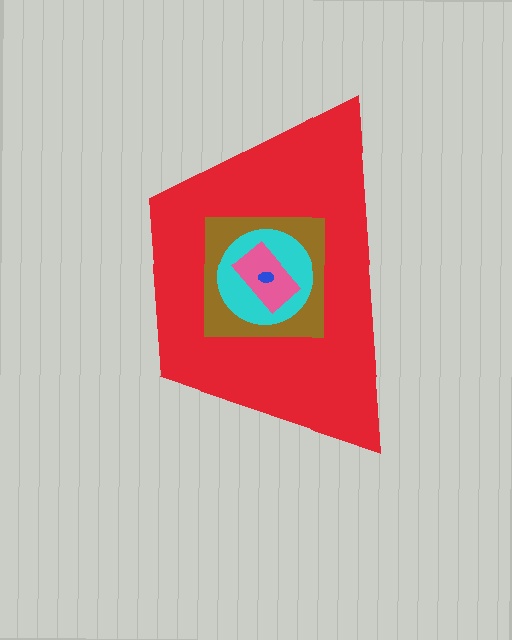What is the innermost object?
The blue ellipse.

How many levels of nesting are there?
5.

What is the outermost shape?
The red trapezoid.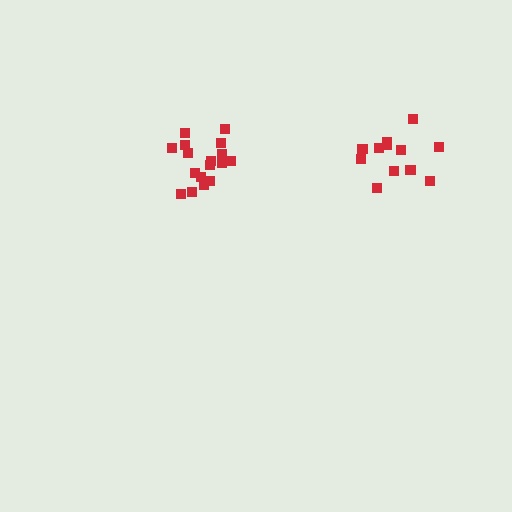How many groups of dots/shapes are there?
There are 2 groups.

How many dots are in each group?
Group 1: 18 dots, Group 2: 12 dots (30 total).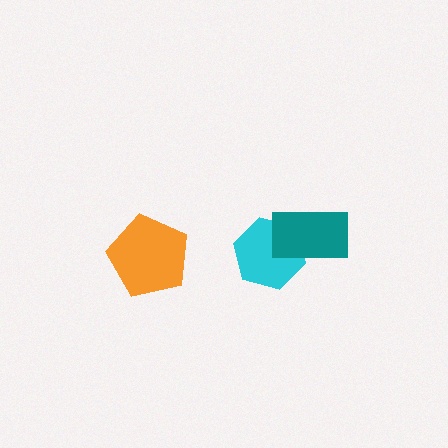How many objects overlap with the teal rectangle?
1 object overlaps with the teal rectangle.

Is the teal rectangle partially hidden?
No, no other shape covers it.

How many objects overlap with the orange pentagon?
0 objects overlap with the orange pentagon.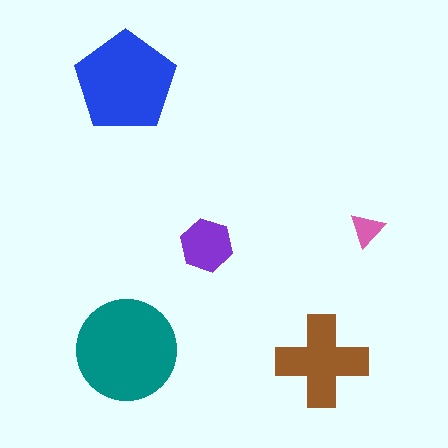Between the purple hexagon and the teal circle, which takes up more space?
The teal circle.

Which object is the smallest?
The pink triangle.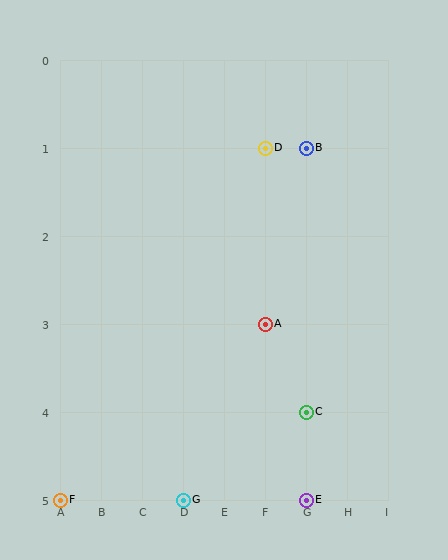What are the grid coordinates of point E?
Point E is at grid coordinates (G, 5).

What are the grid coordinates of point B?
Point B is at grid coordinates (G, 1).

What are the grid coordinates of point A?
Point A is at grid coordinates (F, 3).